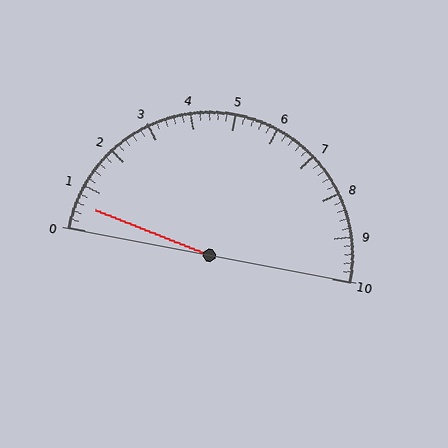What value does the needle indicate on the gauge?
The needle indicates approximately 0.6.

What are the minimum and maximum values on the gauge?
The gauge ranges from 0 to 10.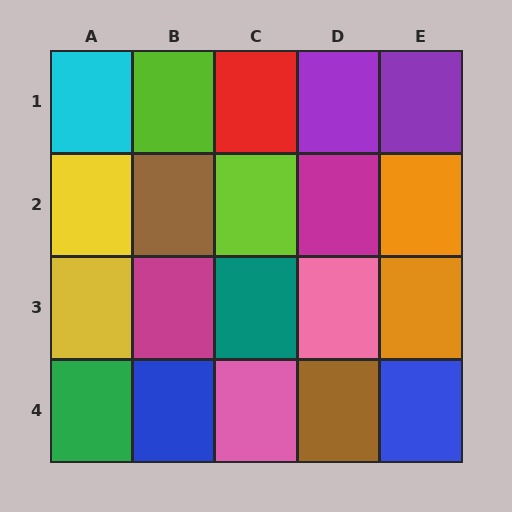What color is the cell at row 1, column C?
Red.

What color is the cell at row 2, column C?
Lime.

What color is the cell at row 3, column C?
Teal.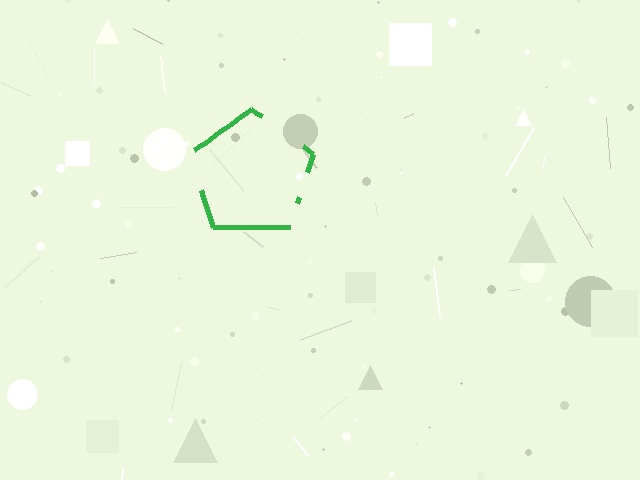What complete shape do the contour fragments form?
The contour fragments form a pentagon.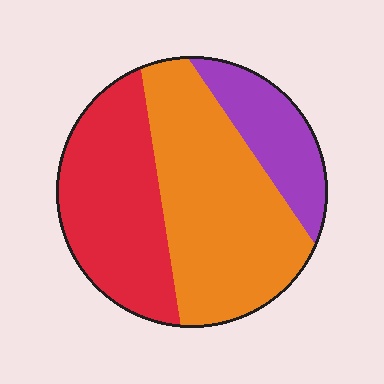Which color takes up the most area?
Orange, at roughly 45%.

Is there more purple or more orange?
Orange.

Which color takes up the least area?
Purple, at roughly 20%.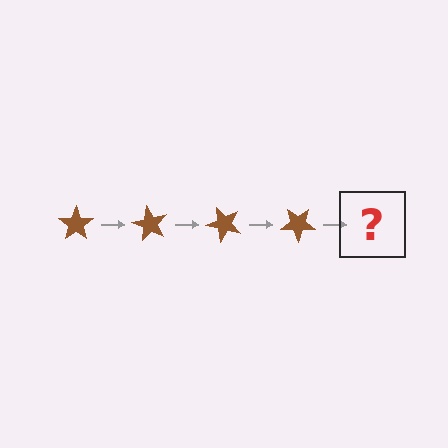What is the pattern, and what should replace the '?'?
The pattern is that the star rotates 60 degrees each step. The '?' should be a brown star rotated 240 degrees.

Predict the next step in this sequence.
The next step is a brown star rotated 240 degrees.